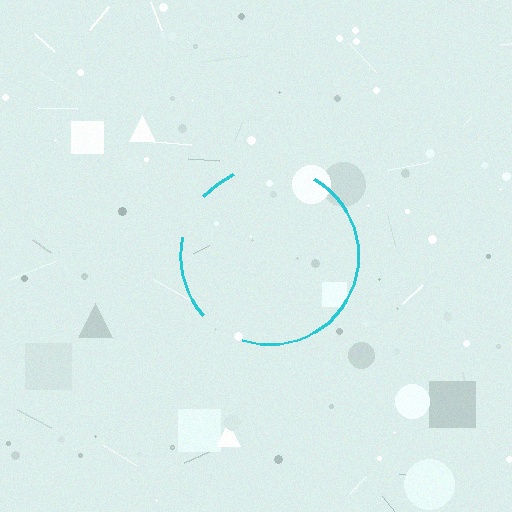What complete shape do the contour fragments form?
The contour fragments form a circle.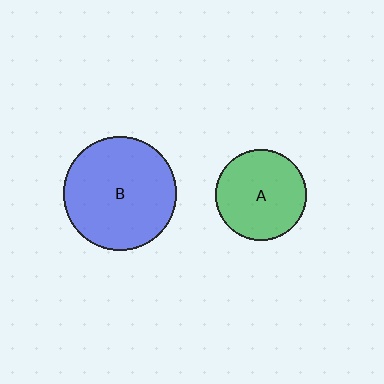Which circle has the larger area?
Circle B (blue).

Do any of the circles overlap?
No, none of the circles overlap.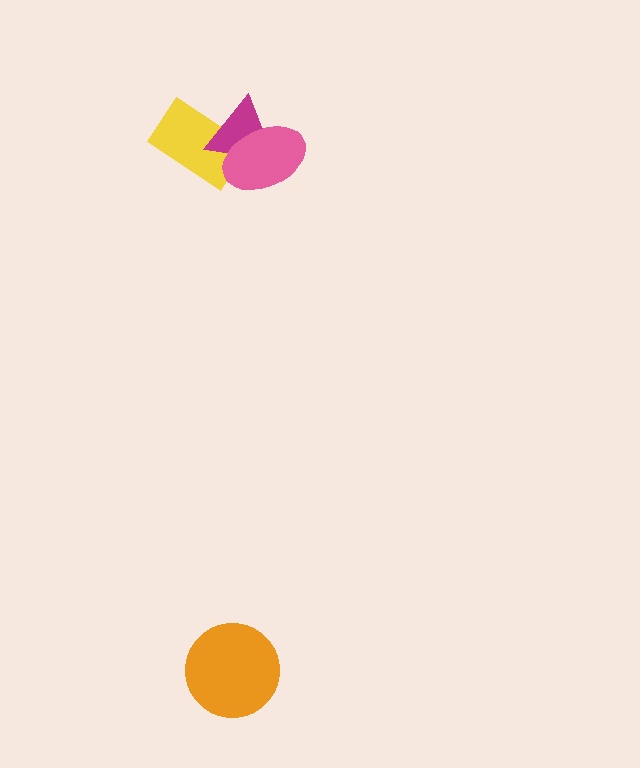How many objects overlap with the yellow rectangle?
2 objects overlap with the yellow rectangle.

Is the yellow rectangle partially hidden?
Yes, it is partially covered by another shape.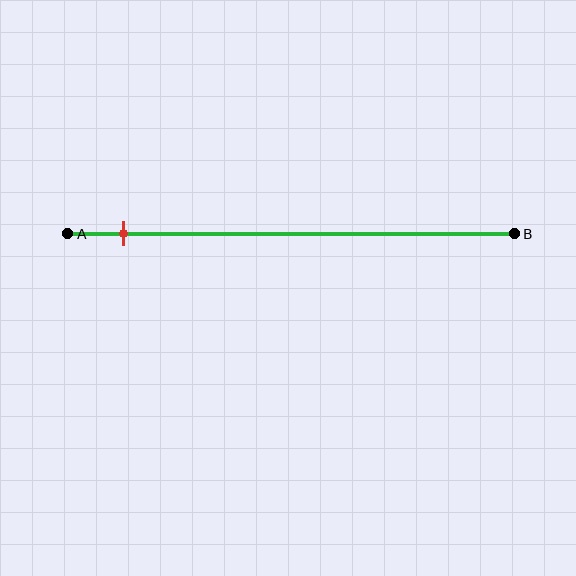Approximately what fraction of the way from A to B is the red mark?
The red mark is approximately 15% of the way from A to B.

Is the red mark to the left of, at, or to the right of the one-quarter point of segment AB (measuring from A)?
The red mark is to the left of the one-quarter point of segment AB.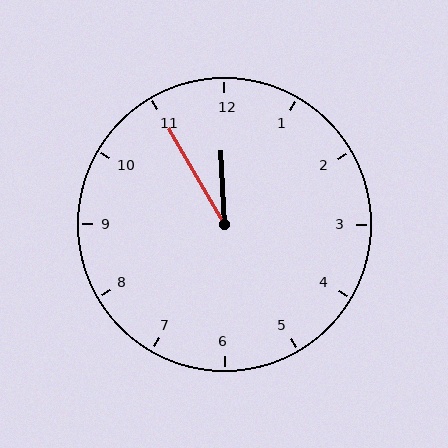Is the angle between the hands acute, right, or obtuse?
It is acute.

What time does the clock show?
11:55.